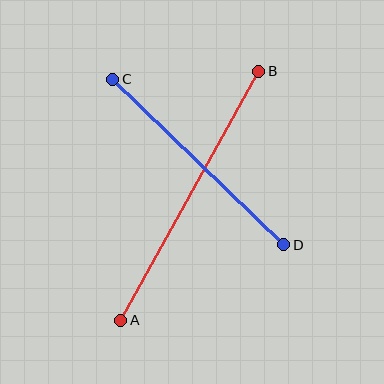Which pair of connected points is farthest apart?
Points A and B are farthest apart.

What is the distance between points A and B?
The distance is approximately 285 pixels.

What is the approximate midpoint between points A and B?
The midpoint is at approximately (190, 196) pixels.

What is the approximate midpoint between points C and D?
The midpoint is at approximately (198, 162) pixels.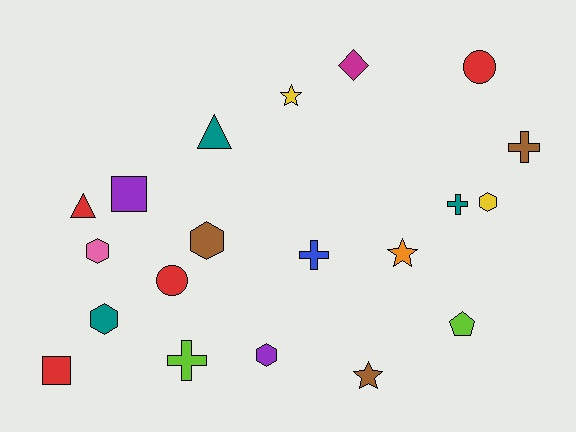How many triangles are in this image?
There are 2 triangles.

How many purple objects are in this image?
There are 2 purple objects.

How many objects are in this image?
There are 20 objects.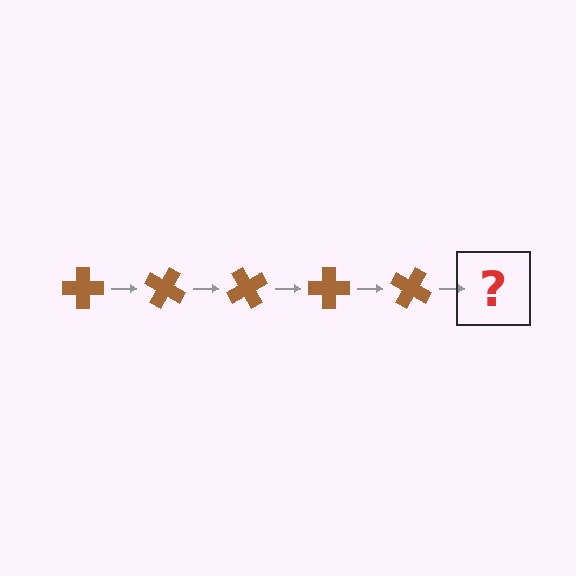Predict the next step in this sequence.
The next step is a brown cross rotated 150 degrees.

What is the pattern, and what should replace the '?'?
The pattern is that the cross rotates 30 degrees each step. The '?' should be a brown cross rotated 150 degrees.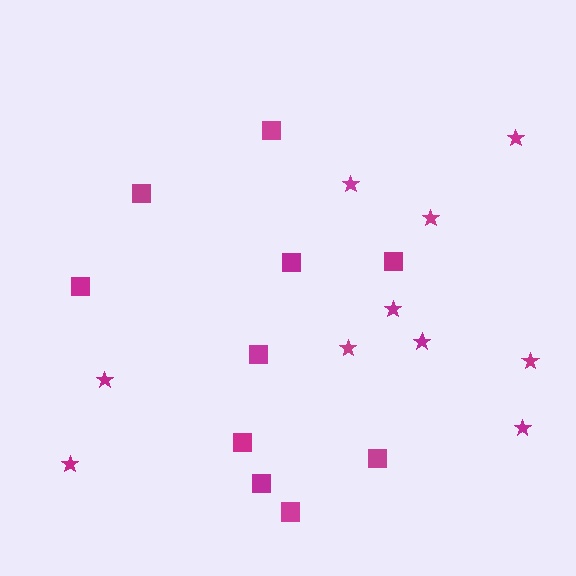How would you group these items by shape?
There are 2 groups: one group of stars (10) and one group of squares (10).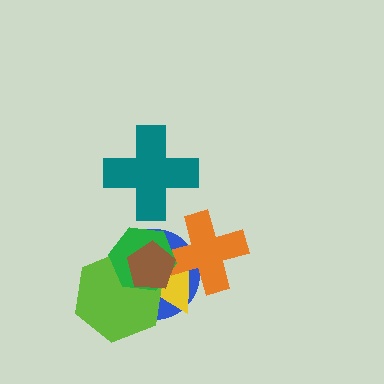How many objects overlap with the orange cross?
4 objects overlap with the orange cross.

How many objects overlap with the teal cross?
0 objects overlap with the teal cross.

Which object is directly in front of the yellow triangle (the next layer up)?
The orange cross is directly in front of the yellow triangle.